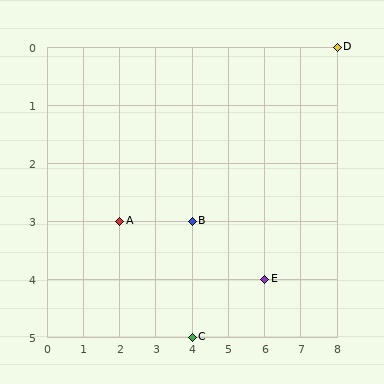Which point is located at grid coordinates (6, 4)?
Point E is at (6, 4).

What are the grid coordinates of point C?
Point C is at grid coordinates (4, 5).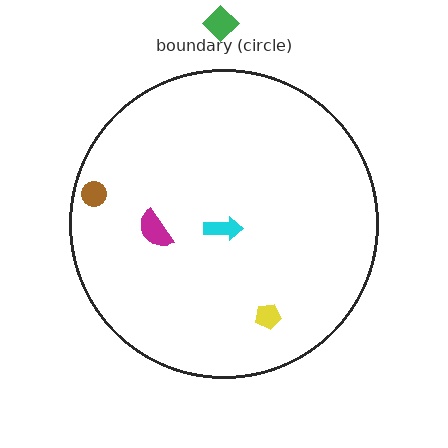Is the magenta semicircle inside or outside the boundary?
Inside.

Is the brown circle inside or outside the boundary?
Inside.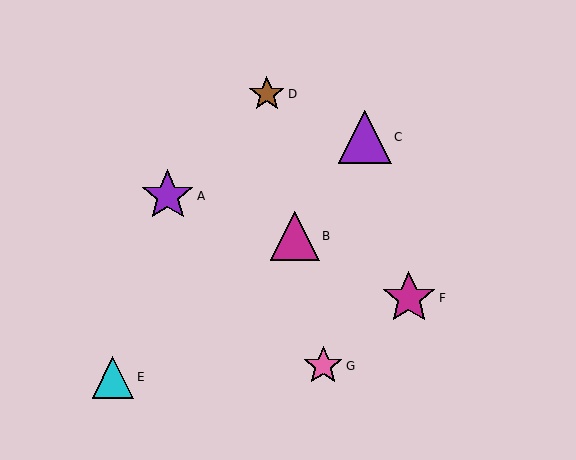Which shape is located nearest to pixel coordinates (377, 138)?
The purple triangle (labeled C) at (365, 137) is nearest to that location.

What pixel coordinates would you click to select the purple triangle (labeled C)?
Click at (365, 137) to select the purple triangle C.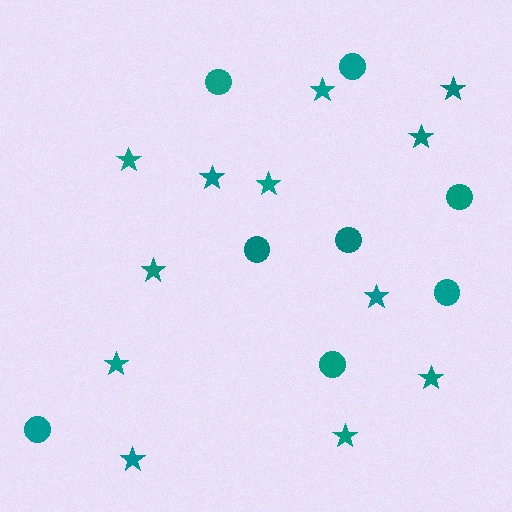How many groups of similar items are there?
There are 2 groups: one group of circles (8) and one group of stars (12).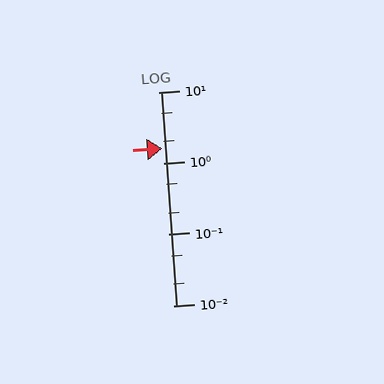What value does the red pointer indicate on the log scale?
The pointer indicates approximately 1.6.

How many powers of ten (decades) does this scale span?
The scale spans 3 decades, from 0.01 to 10.